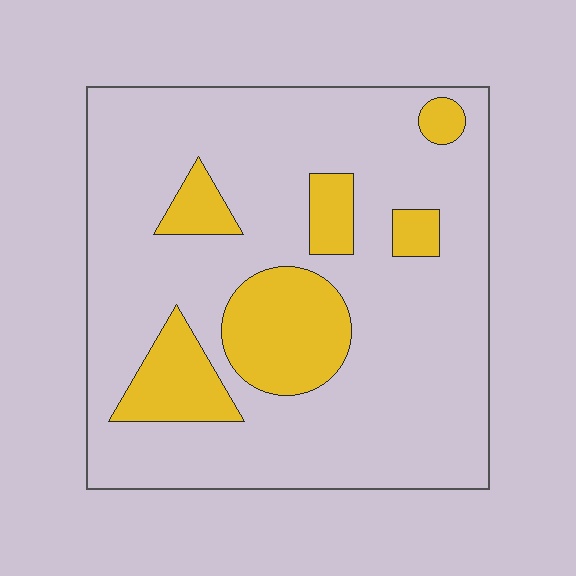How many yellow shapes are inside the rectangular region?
6.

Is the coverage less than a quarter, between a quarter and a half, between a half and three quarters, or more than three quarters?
Less than a quarter.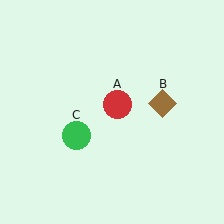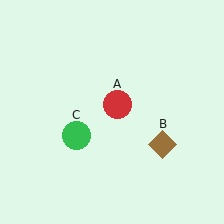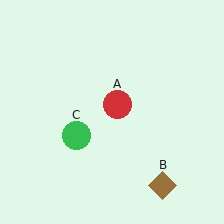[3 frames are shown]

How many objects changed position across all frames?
1 object changed position: brown diamond (object B).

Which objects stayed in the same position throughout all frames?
Red circle (object A) and green circle (object C) remained stationary.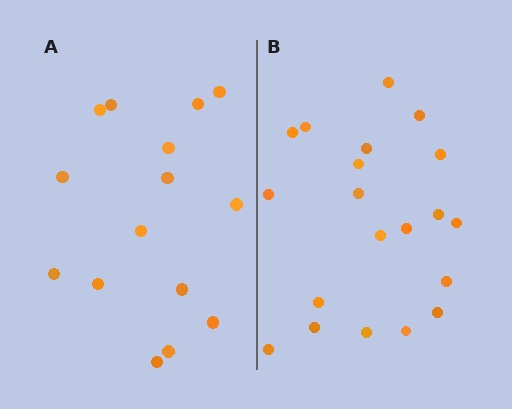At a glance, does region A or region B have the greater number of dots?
Region B (the right region) has more dots.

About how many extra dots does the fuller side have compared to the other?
Region B has about 5 more dots than region A.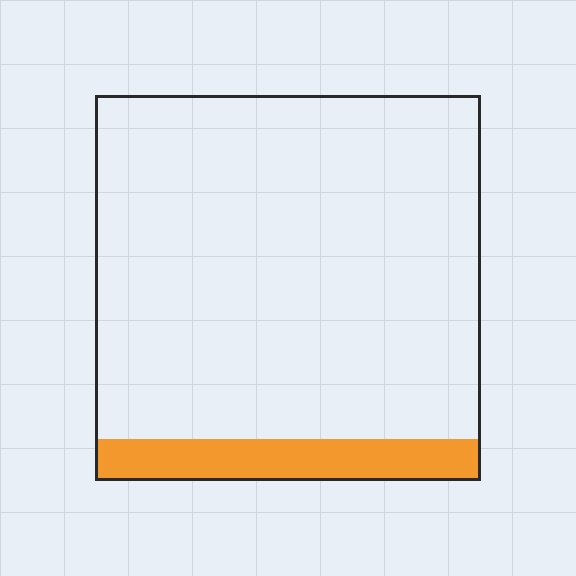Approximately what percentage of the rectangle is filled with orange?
Approximately 10%.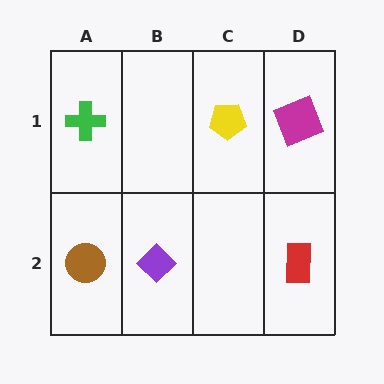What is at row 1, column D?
A magenta square.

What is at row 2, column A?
A brown circle.